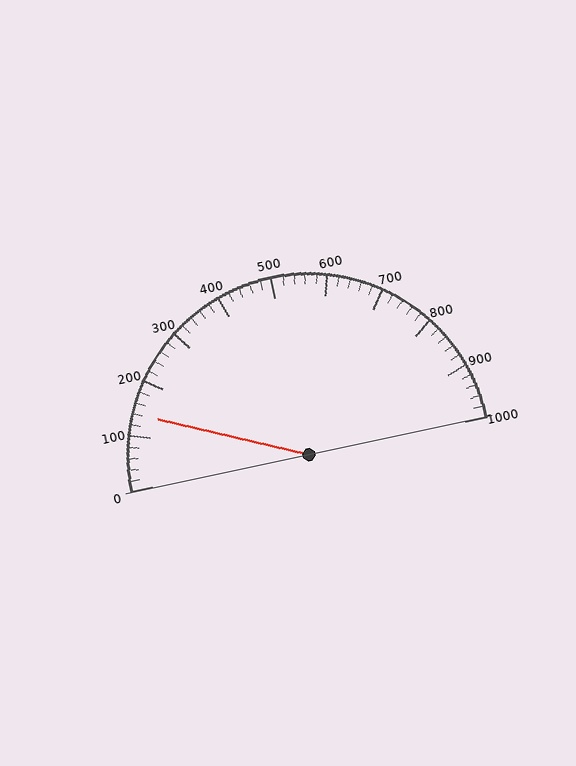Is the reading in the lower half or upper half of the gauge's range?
The reading is in the lower half of the range (0 to 1000).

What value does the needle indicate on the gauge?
The needle indicates approximately 140.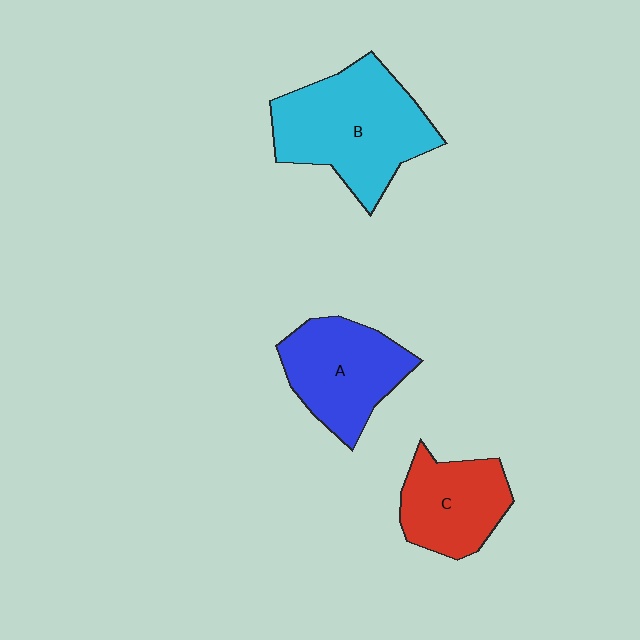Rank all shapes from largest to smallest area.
From largest to smallest: B (cyan), A (blue), C (red).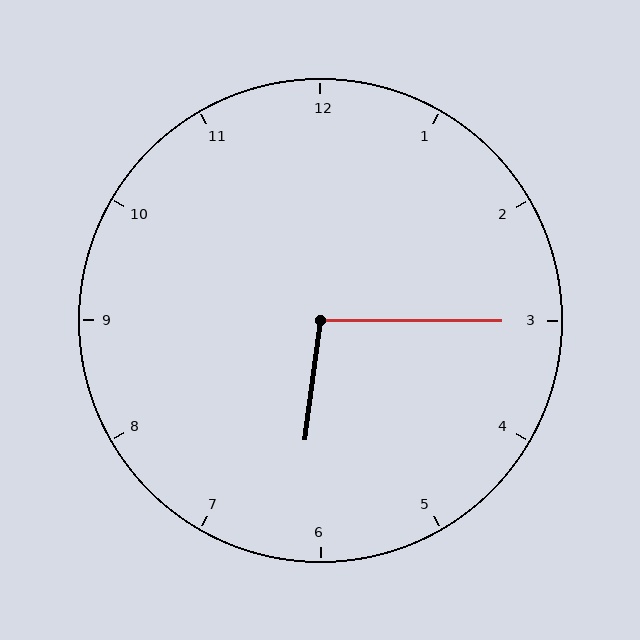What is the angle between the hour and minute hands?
Approximately 98 degrees.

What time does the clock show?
6:15.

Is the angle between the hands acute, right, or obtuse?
It is obtuse.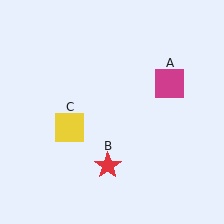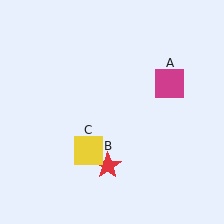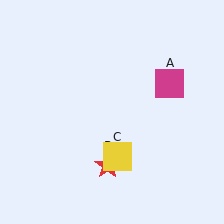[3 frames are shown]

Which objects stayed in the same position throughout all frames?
Magenta square (object A) and red star (object B) remained stationary.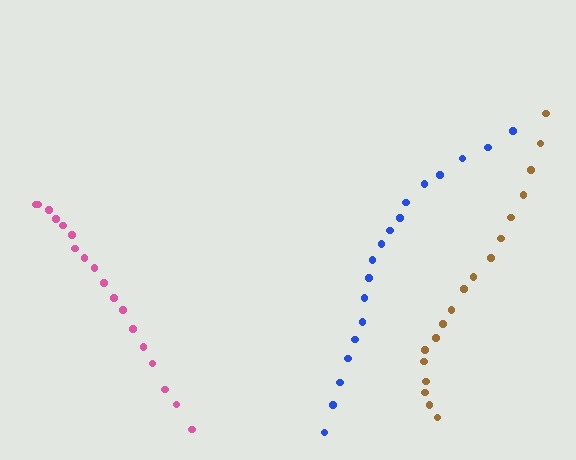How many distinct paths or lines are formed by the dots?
There are 3 distinct paths.